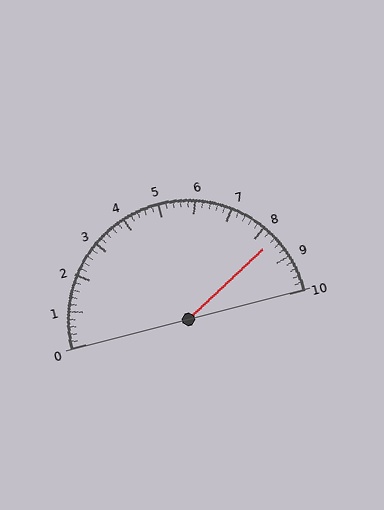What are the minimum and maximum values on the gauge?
The gauge ranges from 0 to 10.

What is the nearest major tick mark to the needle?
The nearest major tick mark is 8.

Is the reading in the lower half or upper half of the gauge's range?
The reading is in the upper half of the range (0 to 10).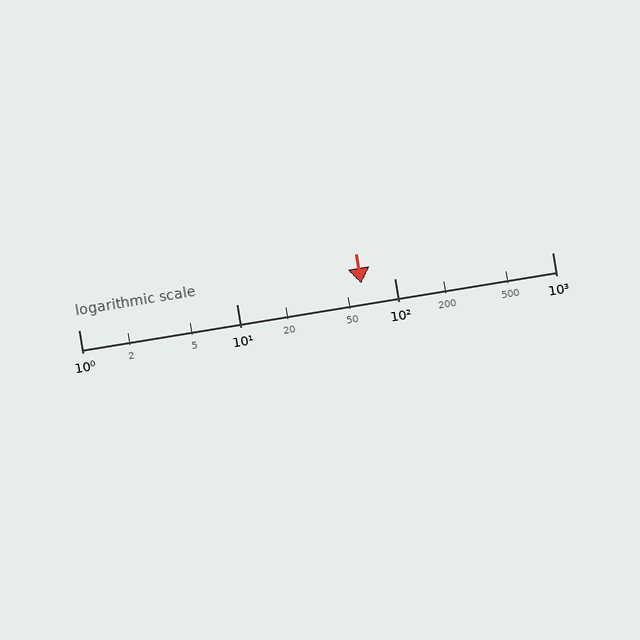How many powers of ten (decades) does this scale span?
The scale spans 3 decades, from 1 to 1000.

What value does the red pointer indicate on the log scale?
The pointer indicates approximately 62.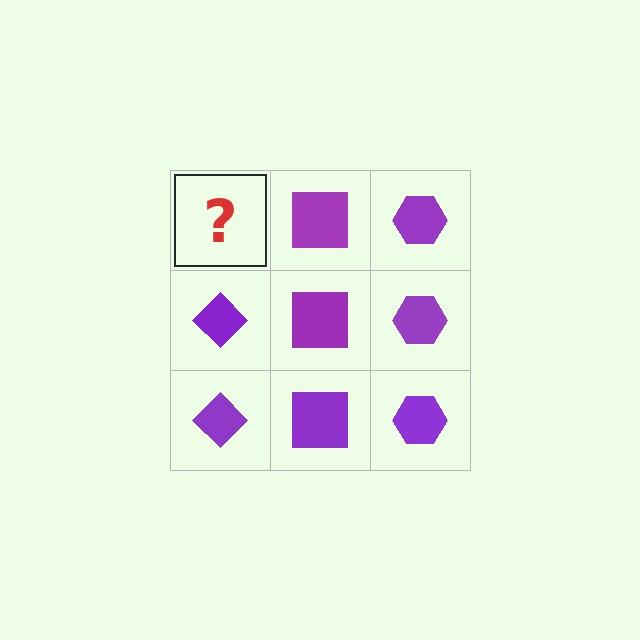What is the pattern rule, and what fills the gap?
The rule is that each column has a consistent shape. The gap should be filled with a purple diamond.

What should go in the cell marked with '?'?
The missing cell should contain a purple diamond.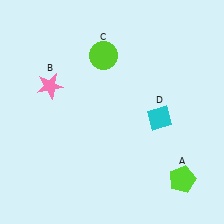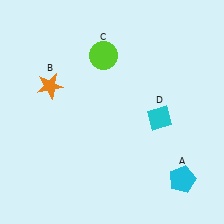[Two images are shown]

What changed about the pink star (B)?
In Image 1, B is pink. In Image 2, it changed to orange.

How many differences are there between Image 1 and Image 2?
There are 2 differences between the two images.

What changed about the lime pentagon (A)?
In Image 1, A is lime. In Image 2, it changed to cyan.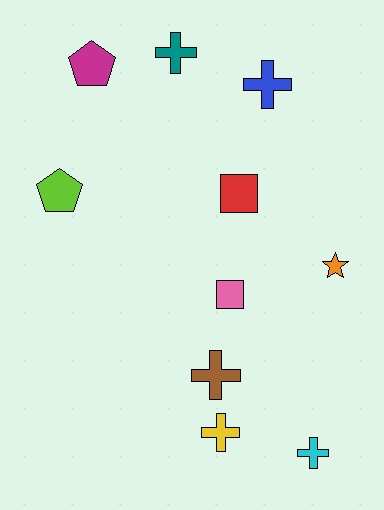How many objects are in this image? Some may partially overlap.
There are 10 objects.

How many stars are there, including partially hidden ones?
There is 1 star.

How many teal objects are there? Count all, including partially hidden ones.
There is 1 teal object.